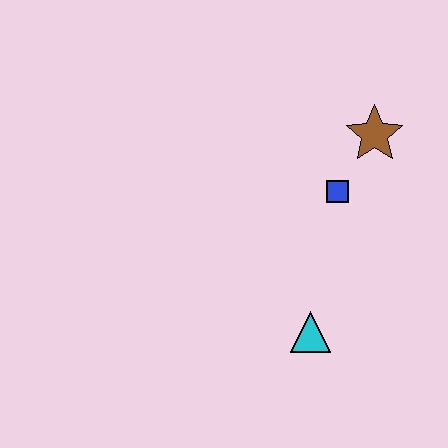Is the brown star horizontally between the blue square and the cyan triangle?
No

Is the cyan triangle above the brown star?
No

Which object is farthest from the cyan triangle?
The brown star is farthest from the cyan triangle.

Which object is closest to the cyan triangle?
The blue square is closest to the cyan triangle.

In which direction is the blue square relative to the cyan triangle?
The blue square is above the cyan triangle.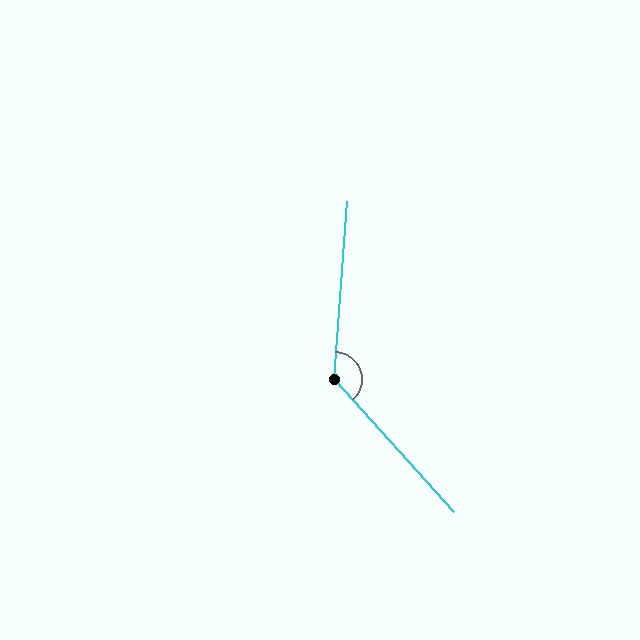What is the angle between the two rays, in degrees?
Approximately 133 degrees.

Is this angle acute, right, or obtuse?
It is obtuse.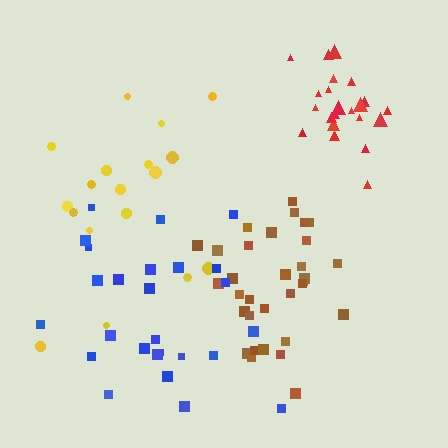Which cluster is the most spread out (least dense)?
Yellow.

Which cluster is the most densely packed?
Red.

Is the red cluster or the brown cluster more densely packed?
Red.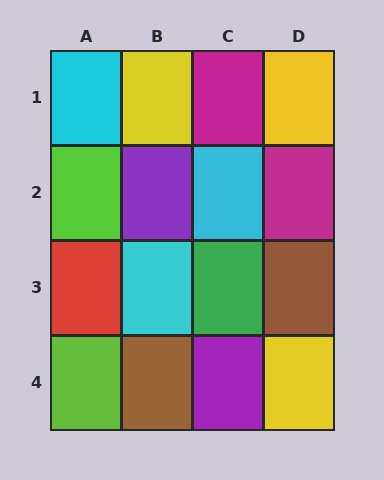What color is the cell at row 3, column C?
Green.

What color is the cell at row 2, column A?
Lime.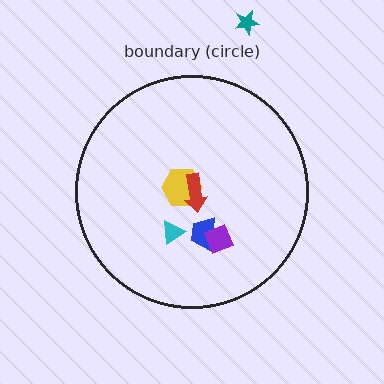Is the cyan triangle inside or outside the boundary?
Inside.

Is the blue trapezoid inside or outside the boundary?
Inside.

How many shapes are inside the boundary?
5 inside, 1 outside.